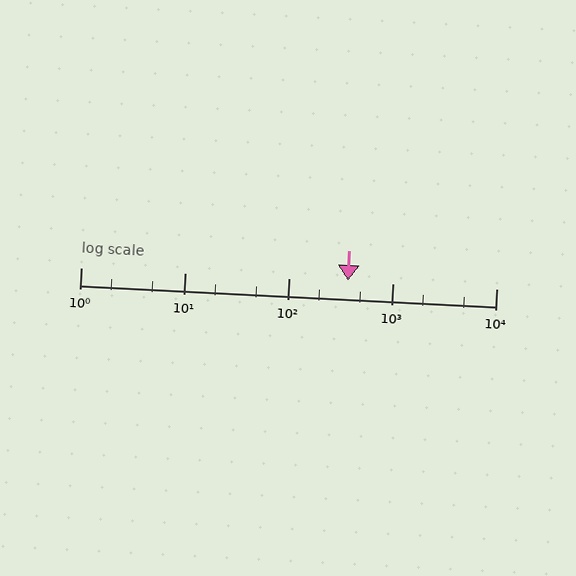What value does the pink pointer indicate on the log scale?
The pointer indicates approximately 370.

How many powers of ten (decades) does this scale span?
The scale spans 4 decades, from 1 to 10000.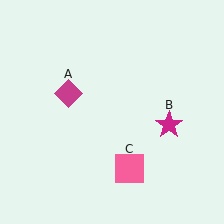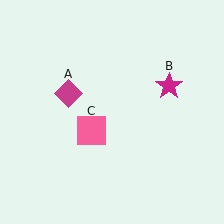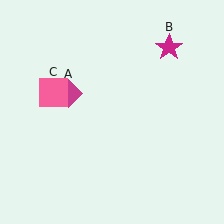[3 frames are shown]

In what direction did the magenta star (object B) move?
The magenta star (object B) moved up.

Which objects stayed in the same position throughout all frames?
Magenta diamond (object A) remained stationary.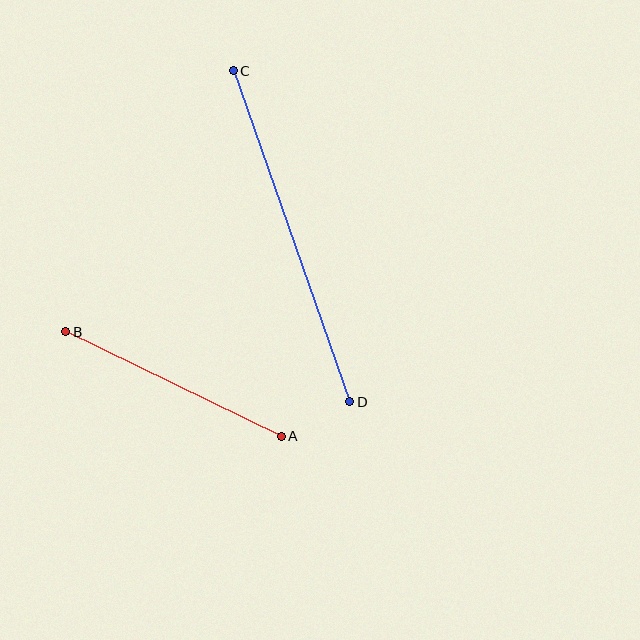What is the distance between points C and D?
The distance is approximately 351 pixels.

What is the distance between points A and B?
The distance is approximately 239 pixels.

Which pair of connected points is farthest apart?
Points C and D are farthest apart.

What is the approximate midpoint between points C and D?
The midpoint is at approximately (292, 236) pixels.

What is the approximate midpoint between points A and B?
The midpoint is at approximately (174, 384) pixels.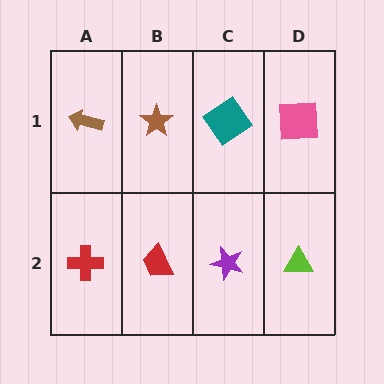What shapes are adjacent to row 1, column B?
A red trapezoid (row 2, column B), a brown arrow (row 1, column A), a teal diamond (row 1, column C).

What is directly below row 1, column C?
A purple star.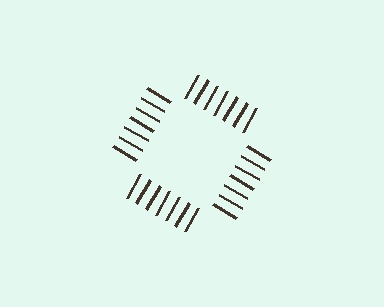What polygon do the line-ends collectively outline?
An illusory square — the line segments terminate on its edges but no continuous stroke is drawn.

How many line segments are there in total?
28 — 7 along each of the 4 edges.